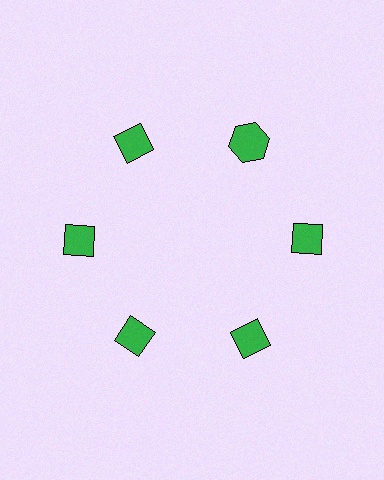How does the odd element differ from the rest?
It has a different shape: hexagon instead of diamond.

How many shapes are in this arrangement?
There are 6 shapes arranged in a ring pattern.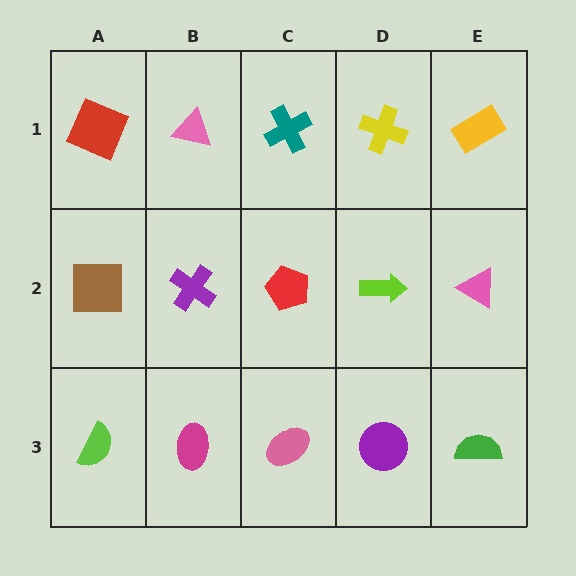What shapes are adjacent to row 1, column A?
A brown square (row 2, column A), a pink triangle (row 1, column B).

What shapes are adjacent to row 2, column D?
A yellow cross (row 1, column D), a purple circle (row 3, column D), a red pentagon (row 2, column C), a pink triangle (row 2, column E).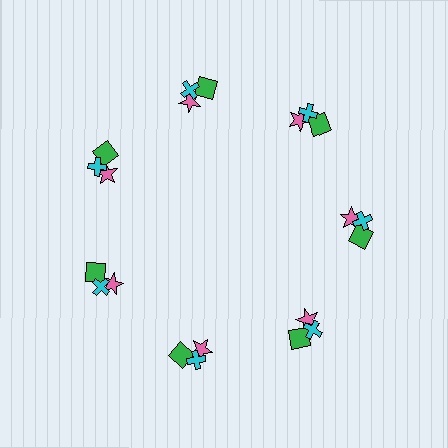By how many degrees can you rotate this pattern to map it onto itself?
The pattern maps onto itself every 51 degrees of rotation.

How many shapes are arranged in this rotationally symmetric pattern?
There are 21 shapes, arranged in 7 groups of 3.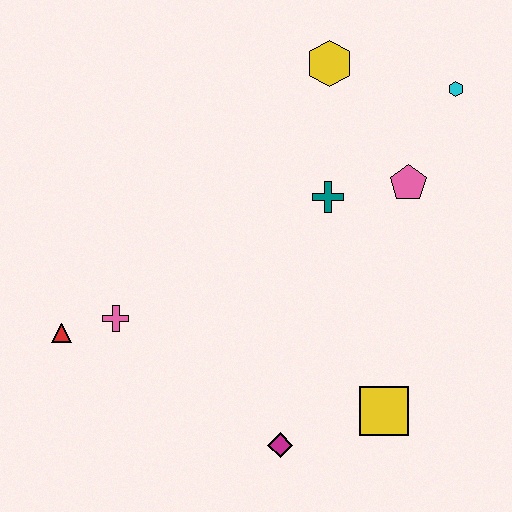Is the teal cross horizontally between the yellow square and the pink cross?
Yes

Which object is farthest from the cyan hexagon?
The red triangle is farthest from the cyan hexagon.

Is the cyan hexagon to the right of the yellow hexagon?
Yes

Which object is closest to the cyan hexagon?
The pink pentagon is closest to the cyan hexagon.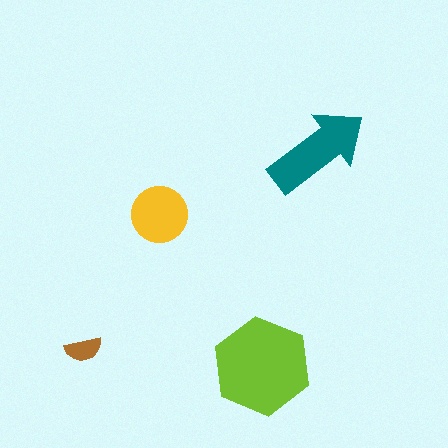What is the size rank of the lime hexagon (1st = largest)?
1st.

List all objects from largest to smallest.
The lime hexagon, the teal arrow, the yellow circle, the brown semicircle.